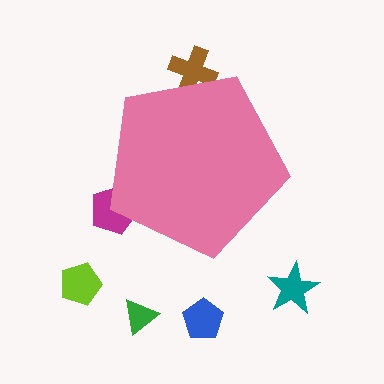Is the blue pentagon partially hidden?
No, the blue pentagon is fully visible.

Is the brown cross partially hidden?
Yes, the brown cross is partially hidden behind the pink pentagon.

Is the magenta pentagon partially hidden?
Yes, the magenta pentagon is partially hidden behind the pink pentagon.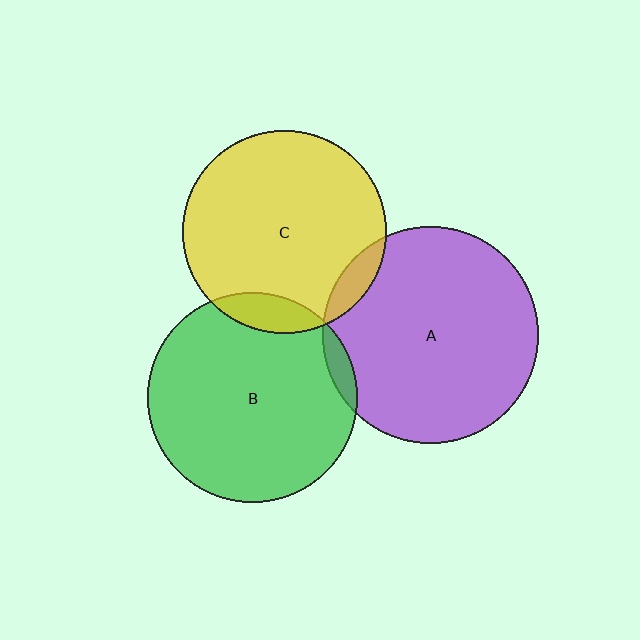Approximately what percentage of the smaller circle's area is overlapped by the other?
Approximately 5%.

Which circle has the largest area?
Circle A (purple).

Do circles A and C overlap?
Yes.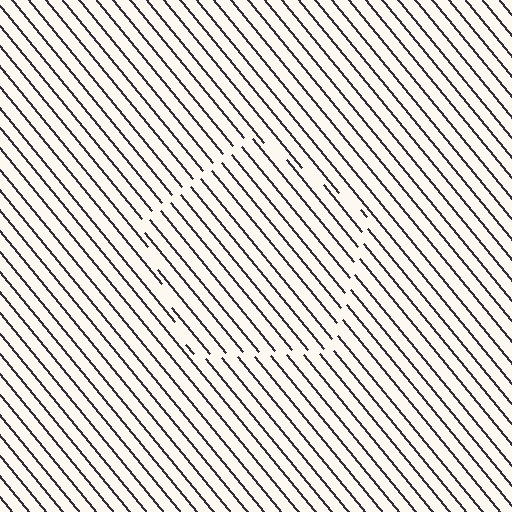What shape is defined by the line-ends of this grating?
An illusory pentagon. The interior of the shape contains the same grating, shifted by half a period — the contour is defined by the phase discontinuity where line-ends from the inner and outer gratings abut.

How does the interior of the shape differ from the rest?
The interior of the shape contains the same grating, shifted by half a period — the contour is defined by the phase discontinuity where line-ends from the inner and outer gratings abut.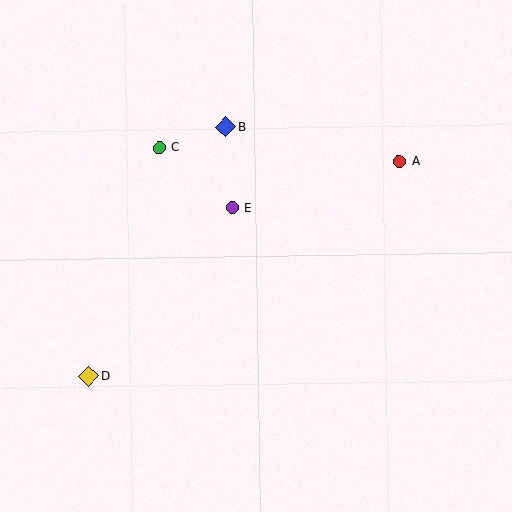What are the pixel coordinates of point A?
Point A is at (399, 161).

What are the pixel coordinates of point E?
Point E is at (233, 208).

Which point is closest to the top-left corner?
Point C is closest to the top-left corner.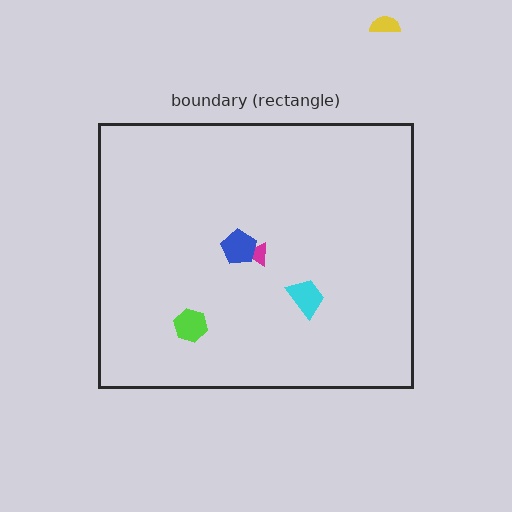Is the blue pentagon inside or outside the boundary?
Inside.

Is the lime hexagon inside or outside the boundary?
Inside.